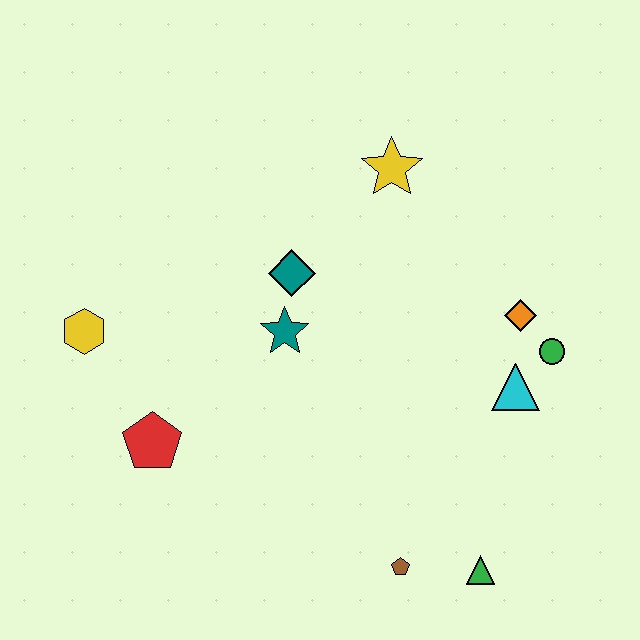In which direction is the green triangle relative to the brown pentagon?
The green triangle is to the right of the brown pentagon.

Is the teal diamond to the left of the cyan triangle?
Yes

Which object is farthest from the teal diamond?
The green triangle is farthest from the teal diamond.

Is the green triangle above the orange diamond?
No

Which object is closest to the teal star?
The teal diamond is closest to the teal star.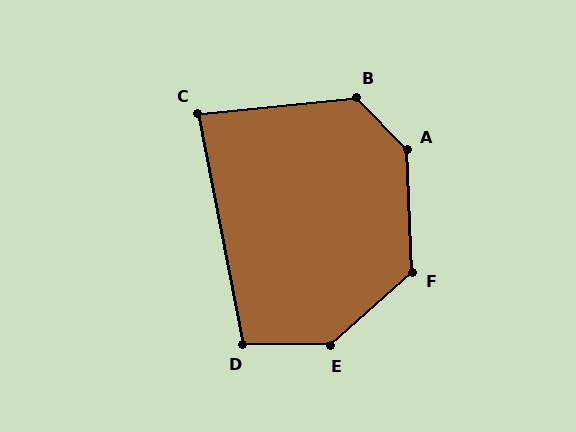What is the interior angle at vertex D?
Approximately 102 degrees (obtuse).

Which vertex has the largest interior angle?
A, at approximately 138 degrees.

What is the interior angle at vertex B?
Approximately 129 degrees (obtuse).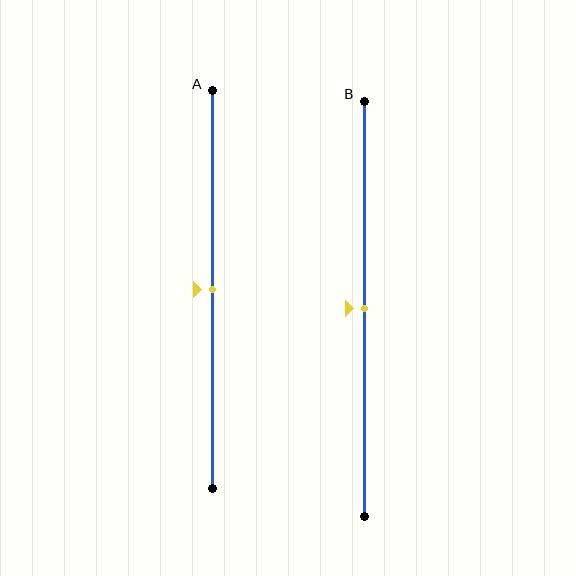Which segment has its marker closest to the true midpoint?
Segment A has its marker closest to the true midpoint.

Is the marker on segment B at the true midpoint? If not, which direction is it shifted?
Yes, the marker on segment B is at the true midpoint.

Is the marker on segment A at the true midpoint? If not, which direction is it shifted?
Yes, the marker on segment A is at the true midpoint.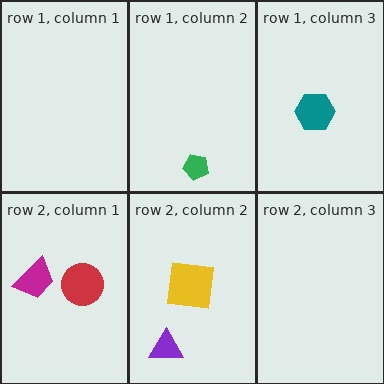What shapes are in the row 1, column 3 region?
The teal hexagon.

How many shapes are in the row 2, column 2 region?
2.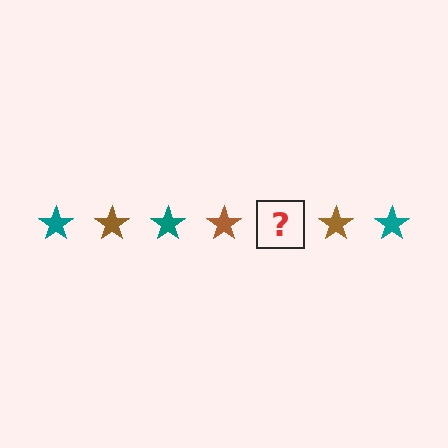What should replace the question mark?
The question mark should be replaced with a teal star.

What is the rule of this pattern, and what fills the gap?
The rule is that the pattern cycles through teal, brown stars. The gap should be filled with a teal star.